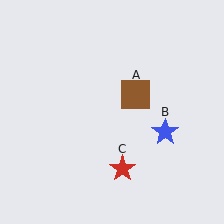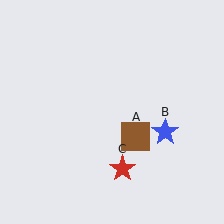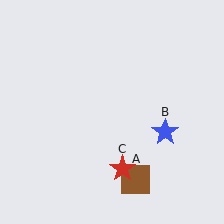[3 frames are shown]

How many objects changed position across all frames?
1 object changed position: brown square (object A).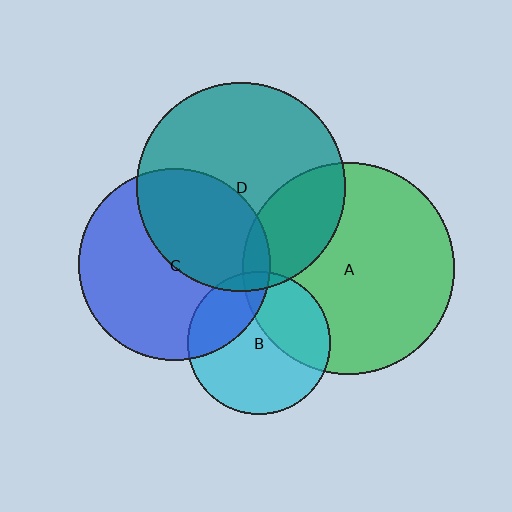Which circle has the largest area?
Circle A (green).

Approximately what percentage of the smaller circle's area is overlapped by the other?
Approximately 35%.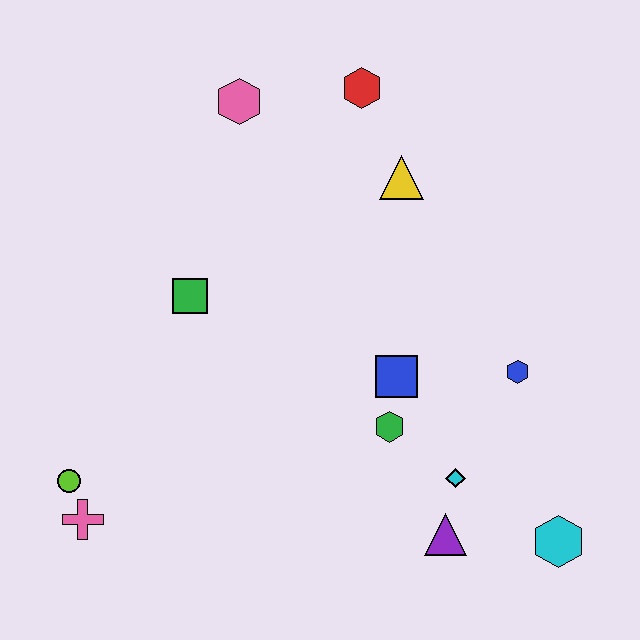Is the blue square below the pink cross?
No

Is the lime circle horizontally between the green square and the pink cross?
No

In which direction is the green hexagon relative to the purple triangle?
The green hexagon is above the purple triangle.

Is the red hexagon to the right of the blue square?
No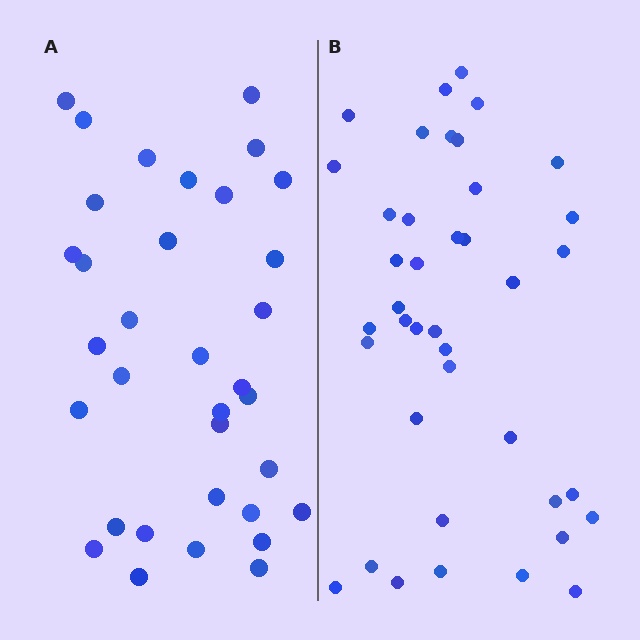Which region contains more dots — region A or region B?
Region B (the right region) has more dots.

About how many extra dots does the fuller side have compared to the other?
Region B has about 6 more dots than region A.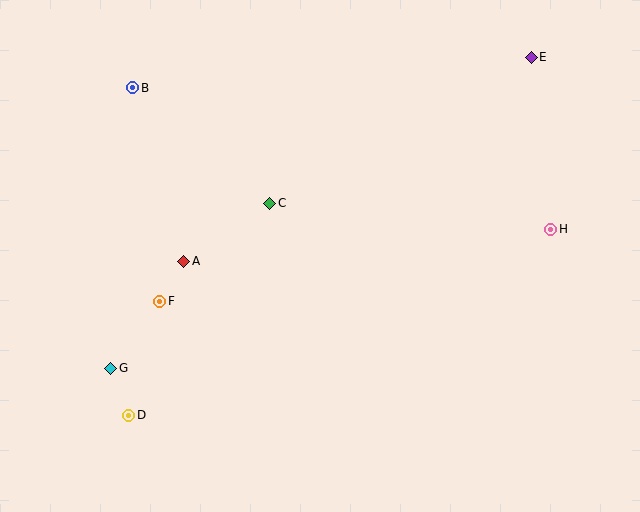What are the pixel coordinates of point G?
Point G is at (111, 368).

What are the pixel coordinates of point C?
Point C is at (270, 203).